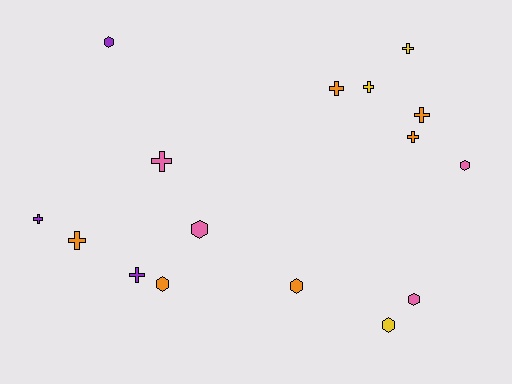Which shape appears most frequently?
Cross, with 9 objects.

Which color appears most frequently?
Orange, with 6 objects.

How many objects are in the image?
There are 16 objects.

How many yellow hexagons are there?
There is 1 yellow hexagon.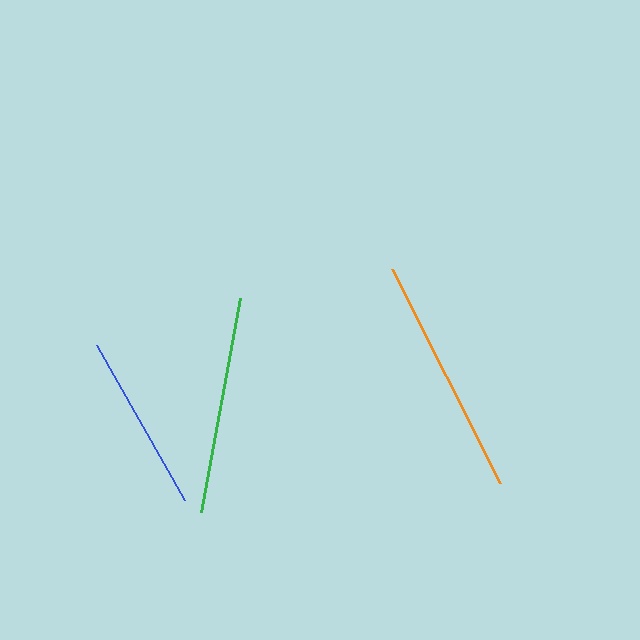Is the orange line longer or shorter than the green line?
The orange line is longer than the green line.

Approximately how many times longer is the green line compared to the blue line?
The green line is approximately 1.2 times the length of the blue line.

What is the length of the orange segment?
The orange segment is approximately 240 pixels long.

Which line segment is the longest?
The orange line is the longest at approximately 240 pixels.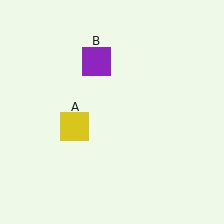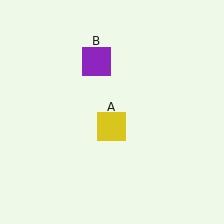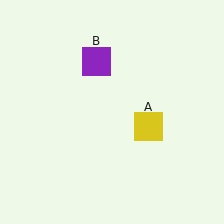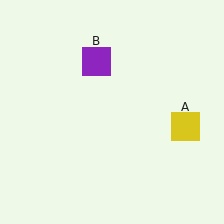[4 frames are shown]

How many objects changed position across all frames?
1 object changed position: yellow square (object A).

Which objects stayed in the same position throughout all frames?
Purple square (object B) remained stationary.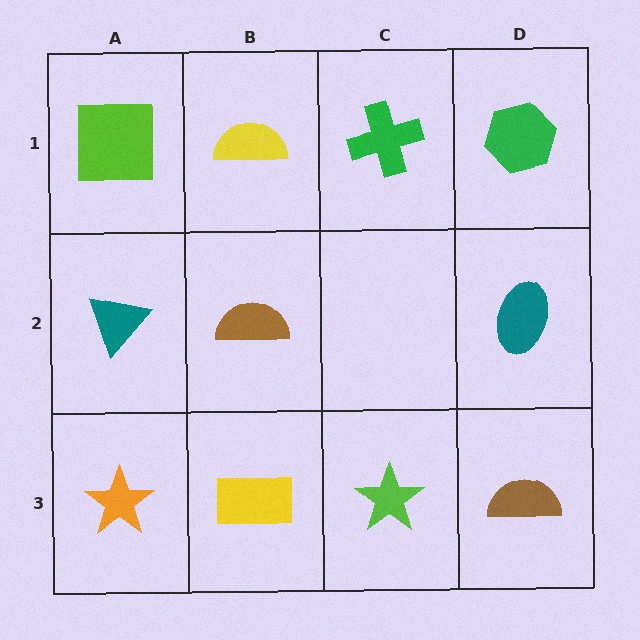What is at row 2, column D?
A teal ellipse.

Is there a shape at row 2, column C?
No, that cell is empty.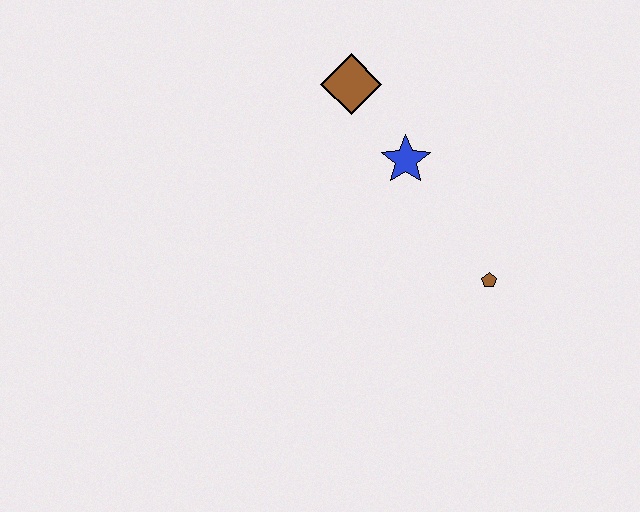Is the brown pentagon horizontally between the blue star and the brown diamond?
No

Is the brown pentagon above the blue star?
No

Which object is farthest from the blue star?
The brown pentagon is farthest from the blue star.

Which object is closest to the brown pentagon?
The blue star is closest to the brown pentagon.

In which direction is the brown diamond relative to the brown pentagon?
The brown diamond is above the brown pentagon.